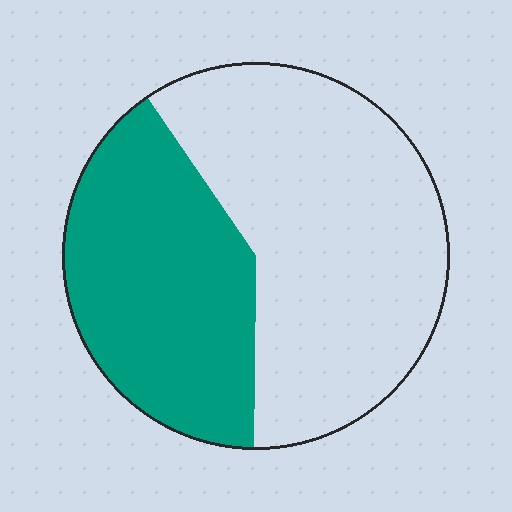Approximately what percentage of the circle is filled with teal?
Approximately 40%.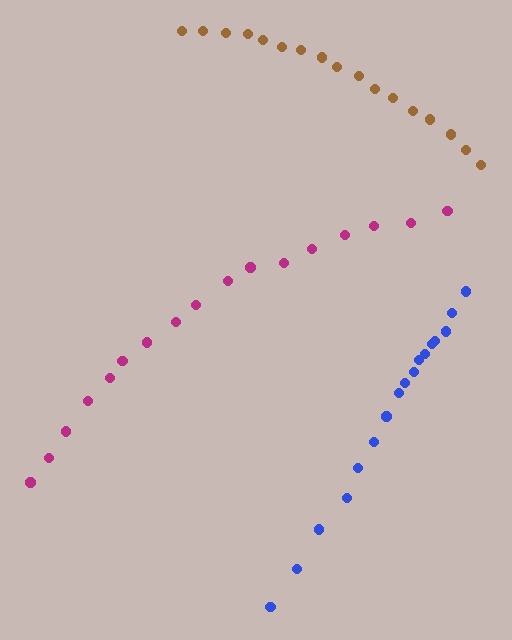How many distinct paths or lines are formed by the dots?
There are 3 distinct paths.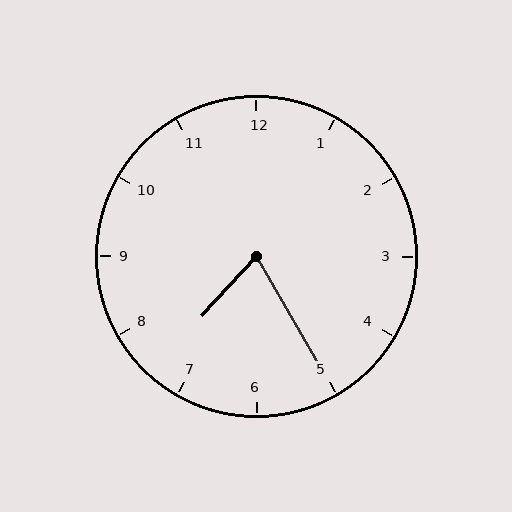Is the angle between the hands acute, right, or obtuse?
It is acute.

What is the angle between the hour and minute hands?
Approximately 72 degrees.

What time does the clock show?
7:25.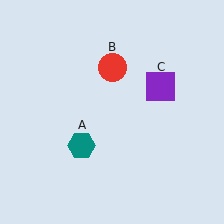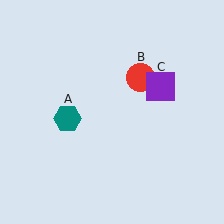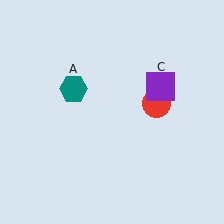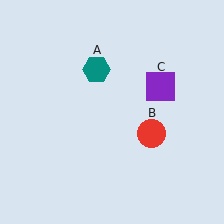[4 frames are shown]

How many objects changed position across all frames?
2 objects changed position: teal hexagon (object A), red circle (object B).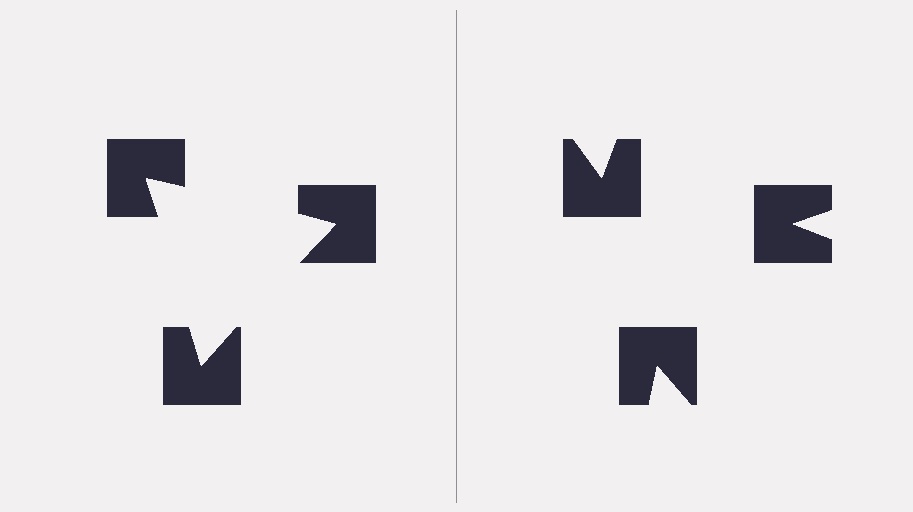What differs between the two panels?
The notched squares are positioned identically on both sides; only the wedge orientations differ. On the left they align to a triangle; on the right they are misaligned.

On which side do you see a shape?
An illusory triangle appears on the left side. On the right side the wedge cuts are rotated, so no coherent shape forms.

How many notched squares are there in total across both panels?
6 — 3 on each side.